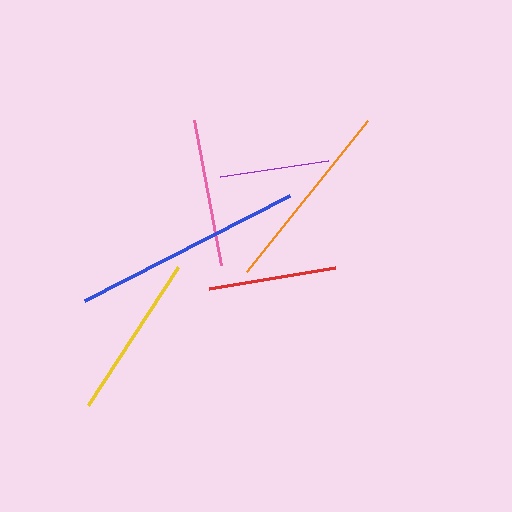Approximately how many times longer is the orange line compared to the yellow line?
The orange line is approximately 1.2 times the length of the yellow line.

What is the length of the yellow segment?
The yellow segment is approximately 164 pixels long.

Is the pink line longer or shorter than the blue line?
The blue line is longer than the pink line.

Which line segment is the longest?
The blue line is the longest at approximately 230 pixels.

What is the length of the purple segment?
The purple segment is approximately 109 pixels long.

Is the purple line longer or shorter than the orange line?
The orange line is longer than the purple line.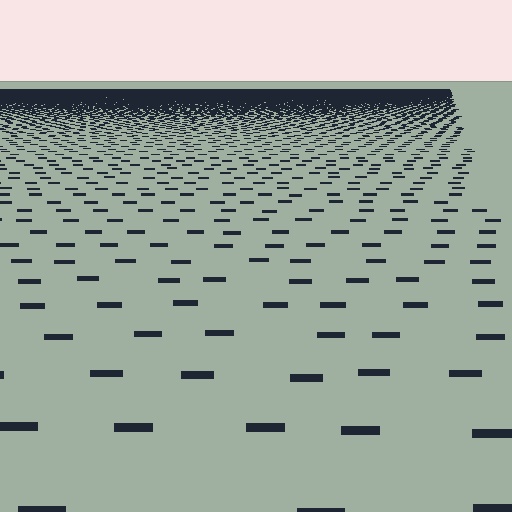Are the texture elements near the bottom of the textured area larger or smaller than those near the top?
Larger. Near the bottom, elements are closer to the viewer and appear at a bigger on-screen size.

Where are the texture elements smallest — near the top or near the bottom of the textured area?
Near the top.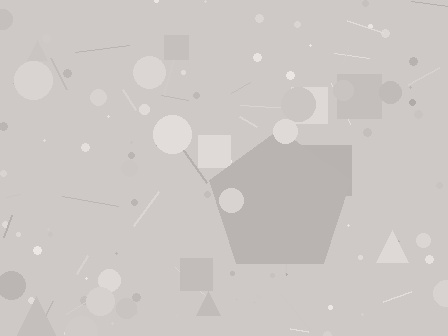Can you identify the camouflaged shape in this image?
The camouflaged shape is a pentagon.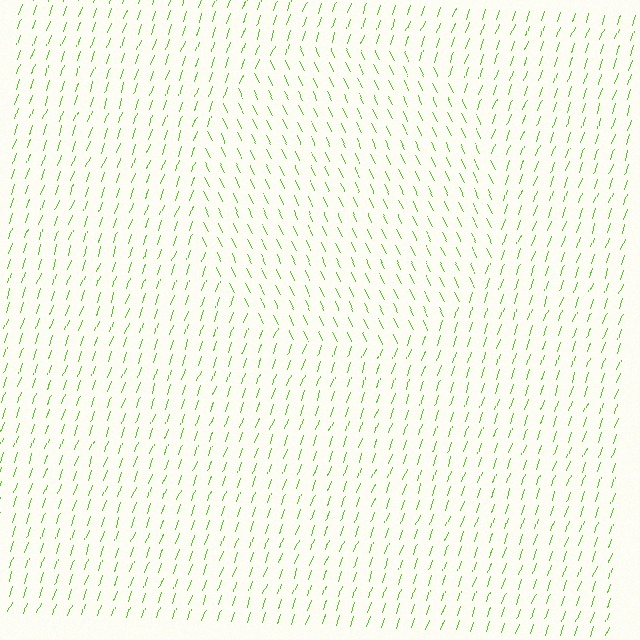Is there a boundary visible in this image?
Yes, there is a texture boundary formed by a change in line orientation.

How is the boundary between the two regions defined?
The boundary is defined purely by a change in line orientation (approximately 45 degrees difference). All lines are the same color and thickness.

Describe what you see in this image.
The image is filled with small lime line segments. A circle region in the image has lines oriented differently from the surrounding lines, creating a visible texture boundary.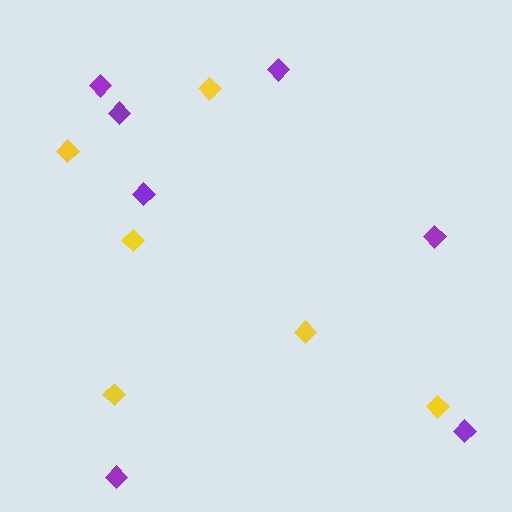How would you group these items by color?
There are 2 groups: one group of yellow diamonds (6) and one group of purple diamonds (7).